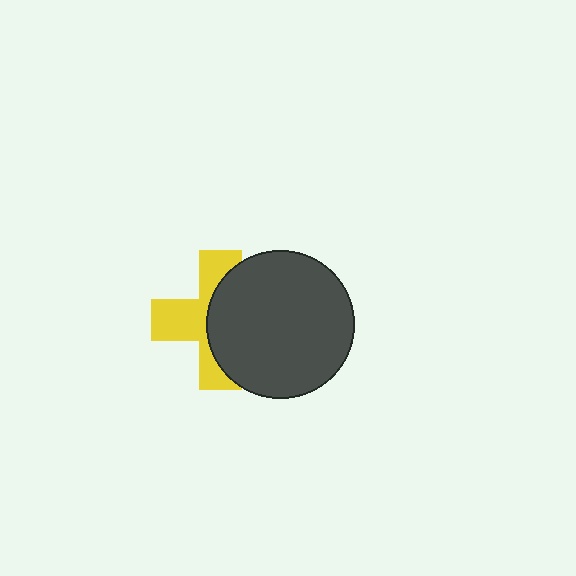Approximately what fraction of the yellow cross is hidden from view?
Roughly 52% of the yellow cross is hidden behind the dark gray circle.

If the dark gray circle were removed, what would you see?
You would see the complete yellow cross.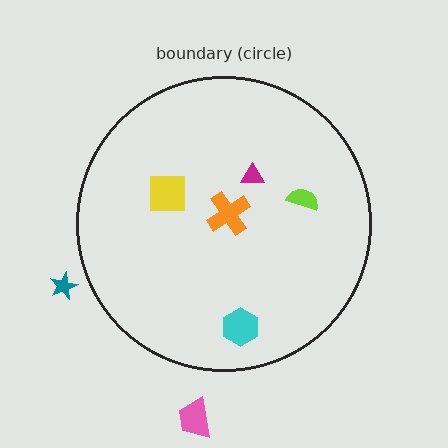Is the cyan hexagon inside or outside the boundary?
Inside.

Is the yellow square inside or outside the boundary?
Inside.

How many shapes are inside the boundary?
5 inside, 2 outside.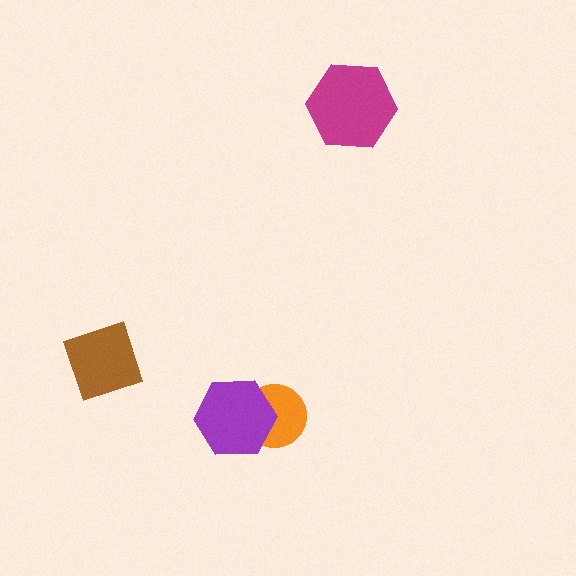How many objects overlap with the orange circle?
1 object overlaps with the orange circle.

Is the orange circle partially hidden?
Yes, it is partially covered by another shape.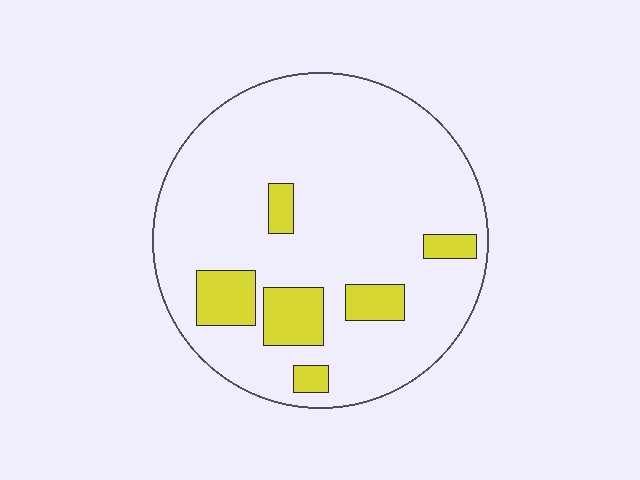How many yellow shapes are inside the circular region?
6.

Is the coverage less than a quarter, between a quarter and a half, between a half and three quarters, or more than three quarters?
Less than a quarter.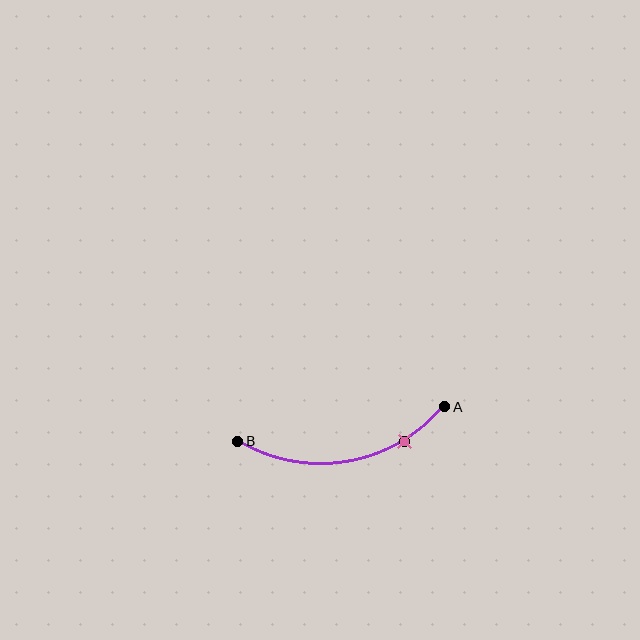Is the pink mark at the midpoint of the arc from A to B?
No. The pink mark lies on the arc but is closer to endpoint A. The arc midpoint would be at the point on the curve equidistant along the arc from both A and B.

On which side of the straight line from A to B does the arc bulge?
The arc bulges below the straight line connecting A and B.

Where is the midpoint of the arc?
The arc midpoint is the point on the curve farthest from the straight line joining A and B. It sits below that line.